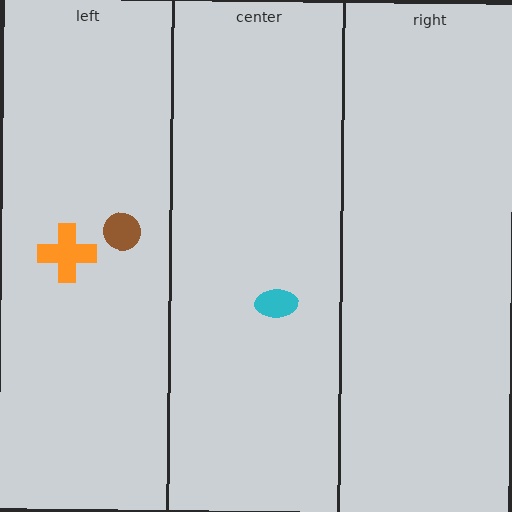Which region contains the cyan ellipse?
The center region.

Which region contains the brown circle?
The left region.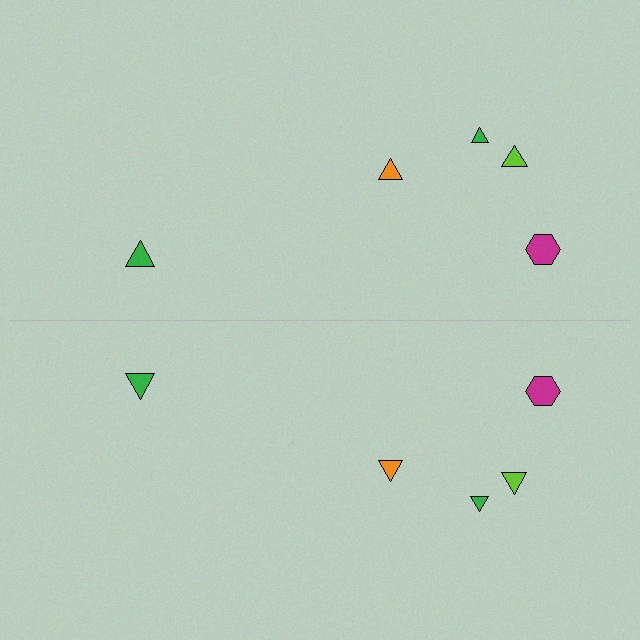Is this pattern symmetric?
Yes, this pattern has bilateral (reflection) symmetry.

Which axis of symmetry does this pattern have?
The pattern has a horizontal axis of symmetry running through the center of the image.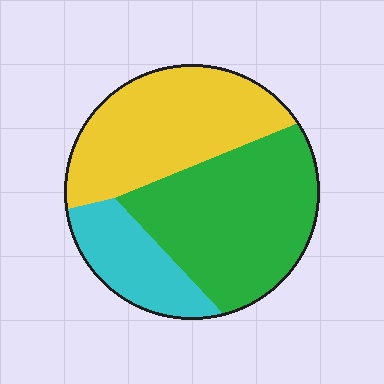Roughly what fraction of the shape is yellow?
Yellow takes up between a quarter and a half of the shape.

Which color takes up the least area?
Cyan, at roughly 20%.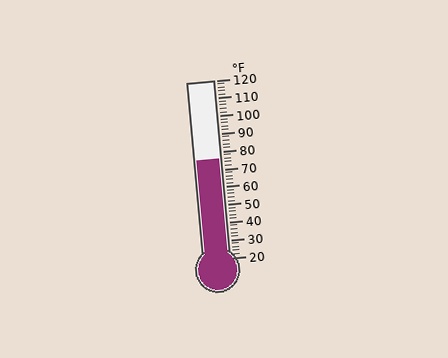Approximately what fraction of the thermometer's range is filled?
The thermometer is filled to approximately 55% of its range.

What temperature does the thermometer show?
The thermometer shows approximately 76°F.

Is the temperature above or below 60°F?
The temperature is above 60°F.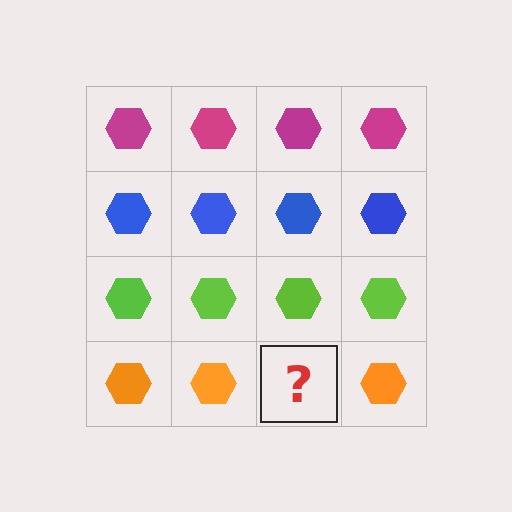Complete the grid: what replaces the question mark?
The question mark should be replaced with an orange hexagon.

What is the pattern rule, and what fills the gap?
The rule is that each row has a consistent color. The gap should be filled with an orange hexagon.